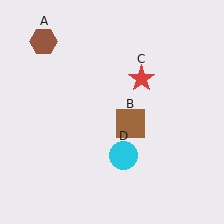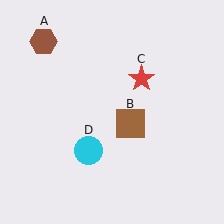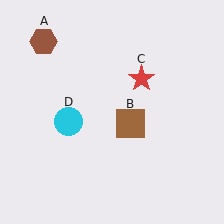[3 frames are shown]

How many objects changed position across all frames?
1 object changed position: cyan circle (object D).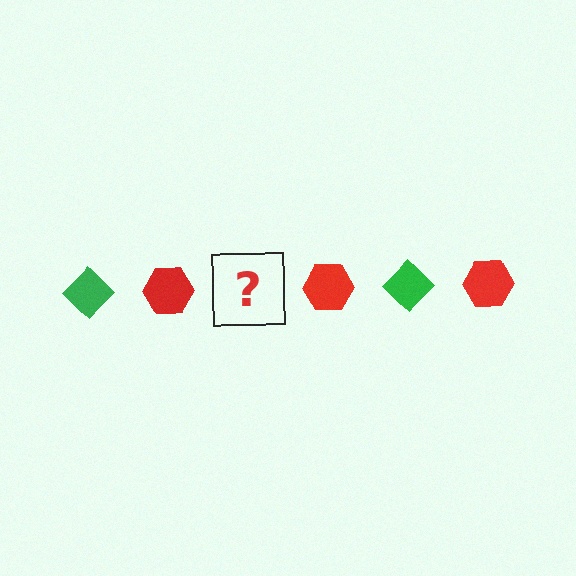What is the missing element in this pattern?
The missing element is a green diamond.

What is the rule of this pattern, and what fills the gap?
The rule is that the pattern alternates between green diamond and red hexagon. The gap should be filled with a green diamond.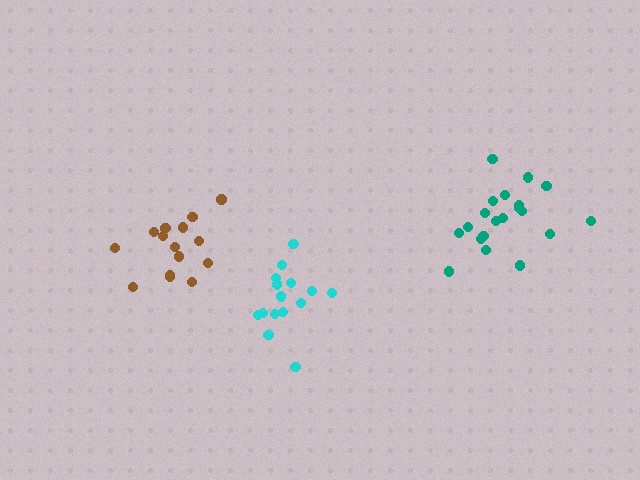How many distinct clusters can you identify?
There are 3 distinct clusters.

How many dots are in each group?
Group 1: 17 dots, Group 2: 15 dots, Group 3: 20 dots (52 total).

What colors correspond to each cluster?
The clusters are colored: brown, cyan, teal.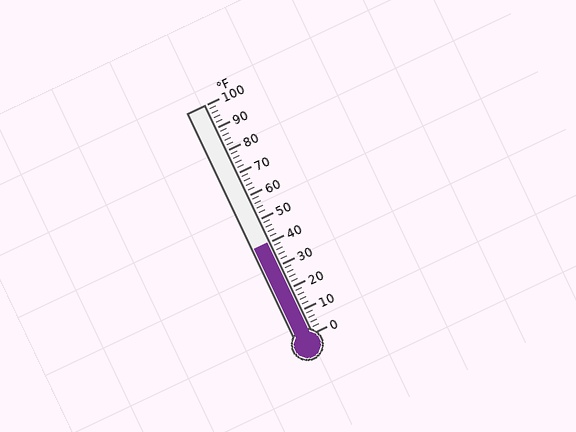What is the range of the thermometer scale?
The thermometer scale ranges from 0°F to 100°F.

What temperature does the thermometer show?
The thermometer shows approximately 40°F.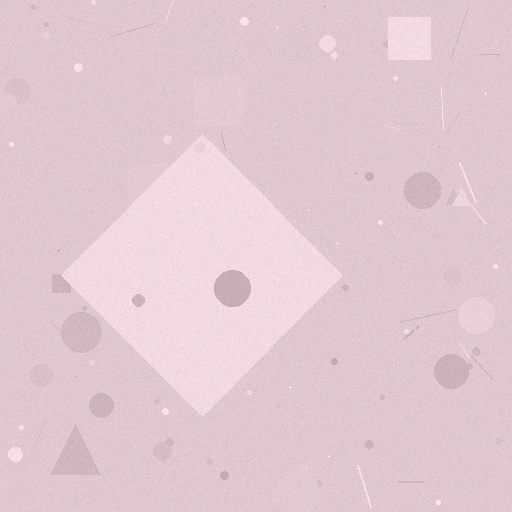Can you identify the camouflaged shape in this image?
The camouflaged shape is a diamond.